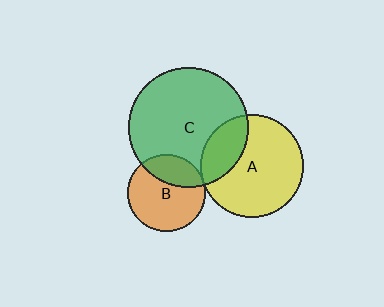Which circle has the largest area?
Circle C (green).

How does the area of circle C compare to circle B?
Approximately 2.4 times.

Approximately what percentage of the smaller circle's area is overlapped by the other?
Approximately 30%.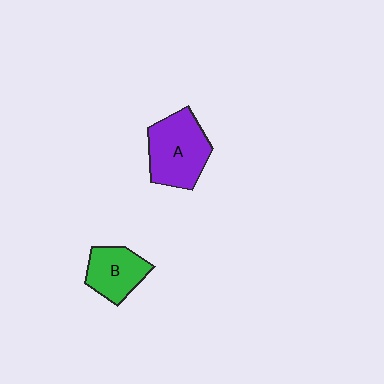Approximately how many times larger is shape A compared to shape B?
Approximately 1.4 times.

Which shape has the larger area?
Shape A (purple).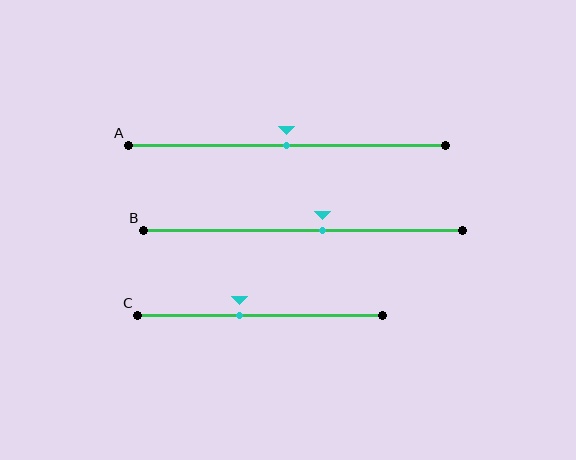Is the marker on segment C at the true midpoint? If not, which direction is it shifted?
No, the marker on segment C is shifted to the left by about 9% of the segment length.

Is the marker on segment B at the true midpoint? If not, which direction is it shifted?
No, the marker on segment B is shifted to the right by about 6% of the segment length.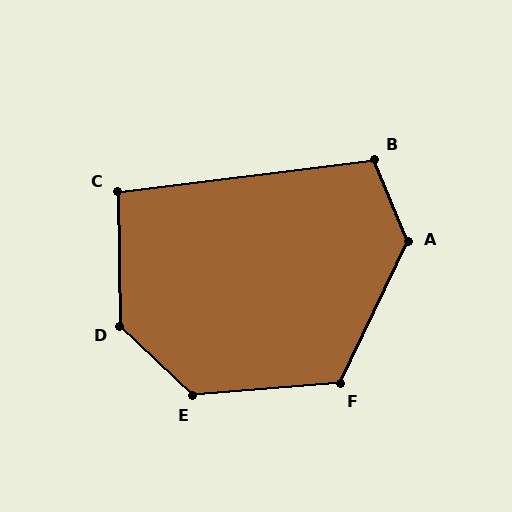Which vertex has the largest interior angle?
D, at approximately 135 degrees.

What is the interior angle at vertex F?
Approximately 120 degrees (obtuse).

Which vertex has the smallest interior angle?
C, at approximately 96 degrees.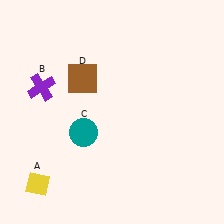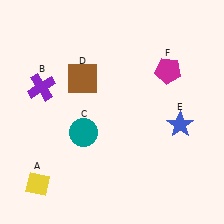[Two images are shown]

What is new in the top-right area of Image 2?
A magenta pentagon (F) was added in the top-right area of Image 2.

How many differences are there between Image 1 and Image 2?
There are 2 differences between the two images.